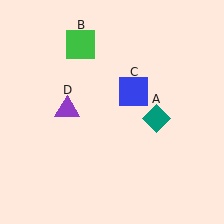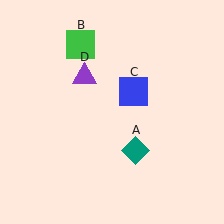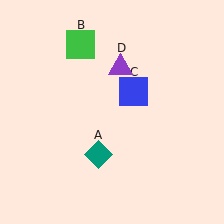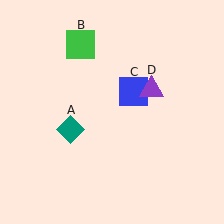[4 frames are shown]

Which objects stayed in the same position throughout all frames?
Green square (object B) and blue square (object C) remained stationary.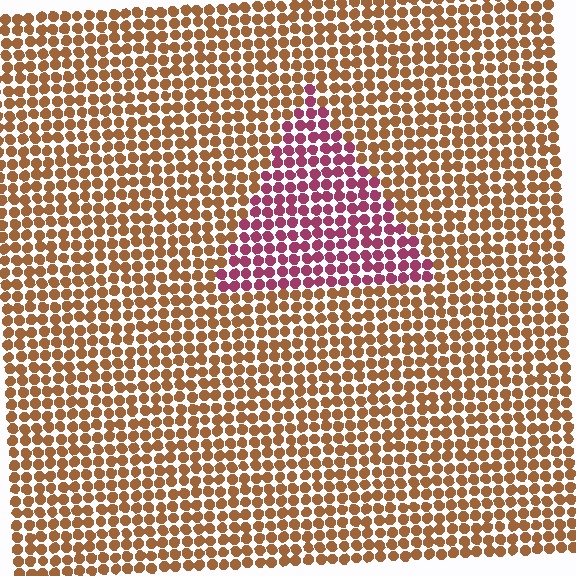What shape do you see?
I see a triangle.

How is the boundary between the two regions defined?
The boundary is defined purely by a slight shift in hue (about 53 degrees). Spacing, size, and orientation are identical on both sides.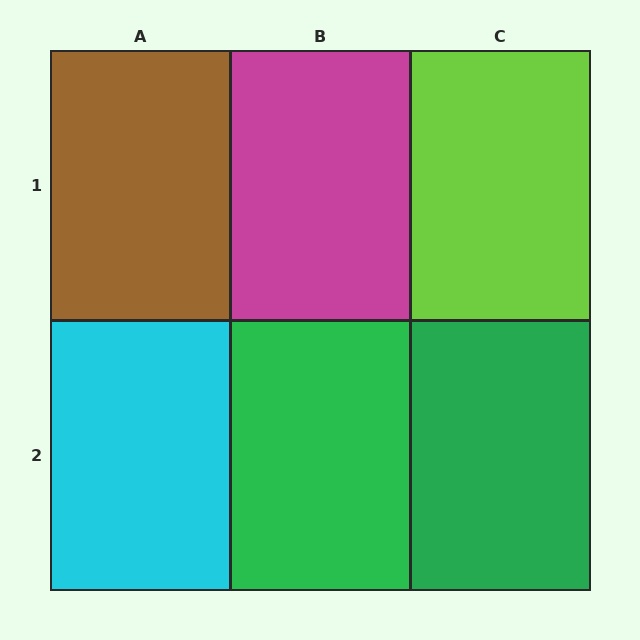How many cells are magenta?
1 cell is magenta.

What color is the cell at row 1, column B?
Magenta.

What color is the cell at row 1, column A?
Brown.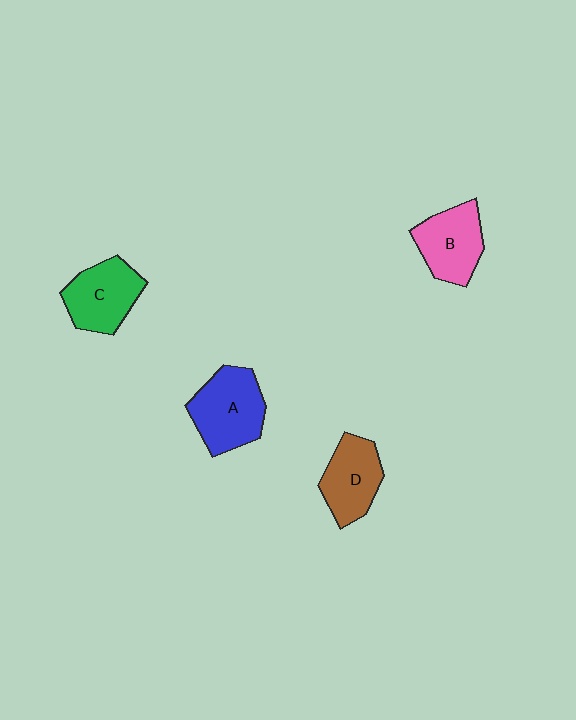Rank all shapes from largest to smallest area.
From largest to smallest: A (blue), C (green), B (pink), D (brown).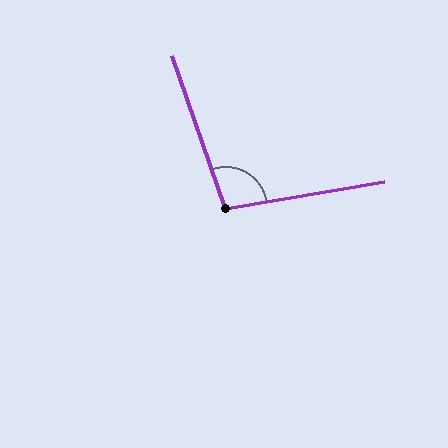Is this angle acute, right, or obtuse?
It is obtuse.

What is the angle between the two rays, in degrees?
Approximately 100 degrees.